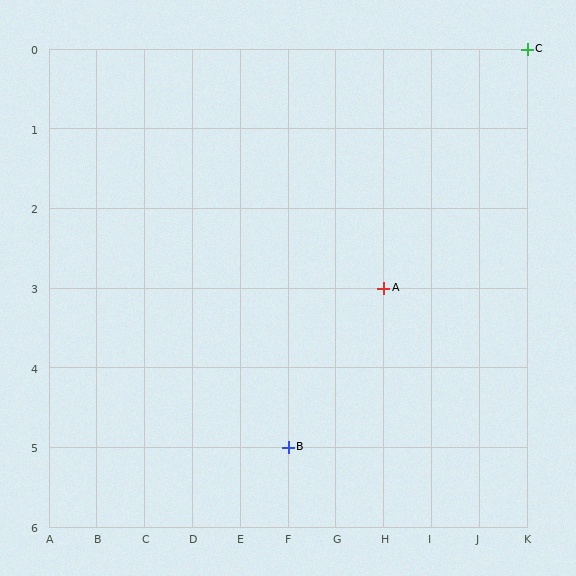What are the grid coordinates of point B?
Point B is at grid coordinates (F, 5).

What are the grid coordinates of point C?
Point C is at grid coordinates (K, 0).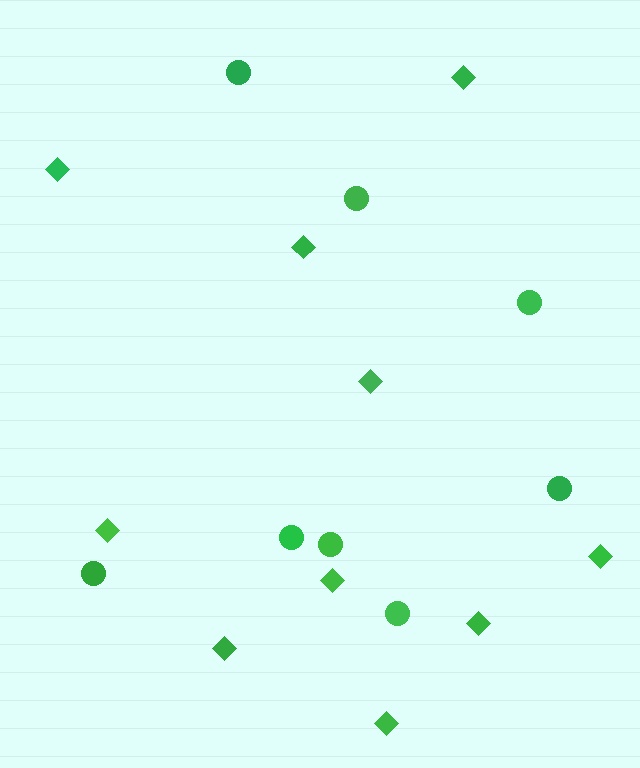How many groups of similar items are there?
There are 2 groups: one group of diamonds (10) and one group of circles (8).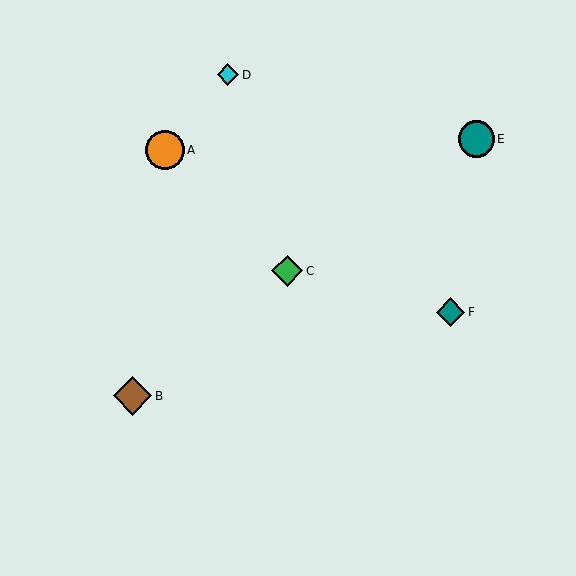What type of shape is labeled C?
Shape C is a green diamond.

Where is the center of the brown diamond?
The center of the brown diamond is at (133, 396).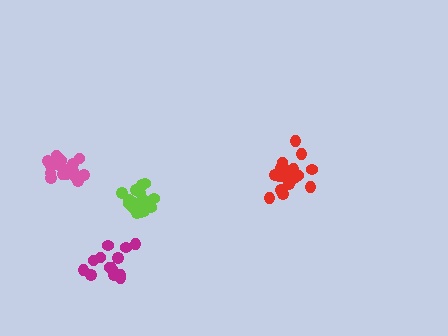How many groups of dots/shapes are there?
There are 4 groups.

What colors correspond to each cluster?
The clusters are colored: magenta, pink, lime, red.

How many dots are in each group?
Group 1: 15 dots, Group 2: 21 dots, Group 3: 19 dots, Group 4: 20 dots (75 total).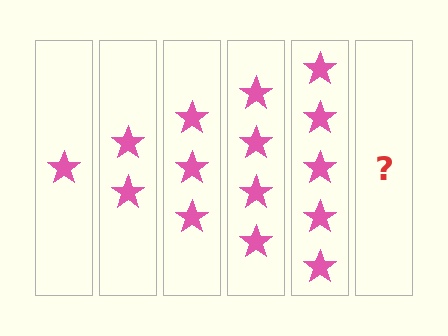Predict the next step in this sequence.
The next step is 6 stars.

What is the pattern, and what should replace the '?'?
The pattern is that each step adds one more star. The '?' should be 6 stars.